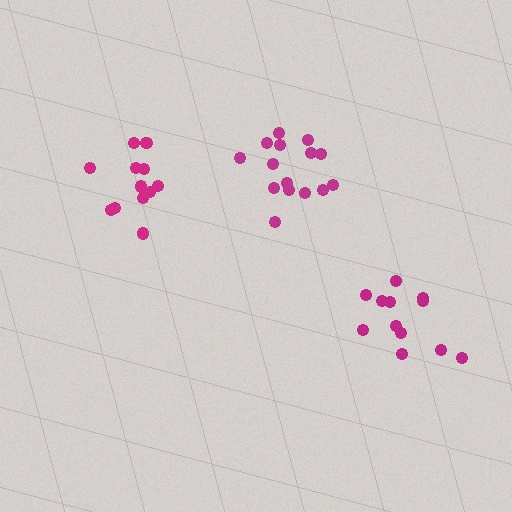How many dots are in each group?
Group 1: 15 dots, Group 2: 12 dots, Group 3: 12 dots (39 total).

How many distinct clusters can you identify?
There are 3 distinct clusters.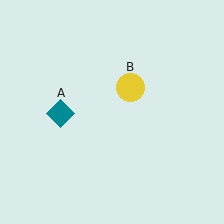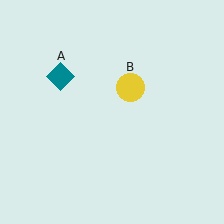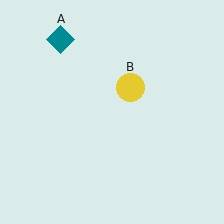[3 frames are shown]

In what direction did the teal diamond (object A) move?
The teal diamond (object A) moved up.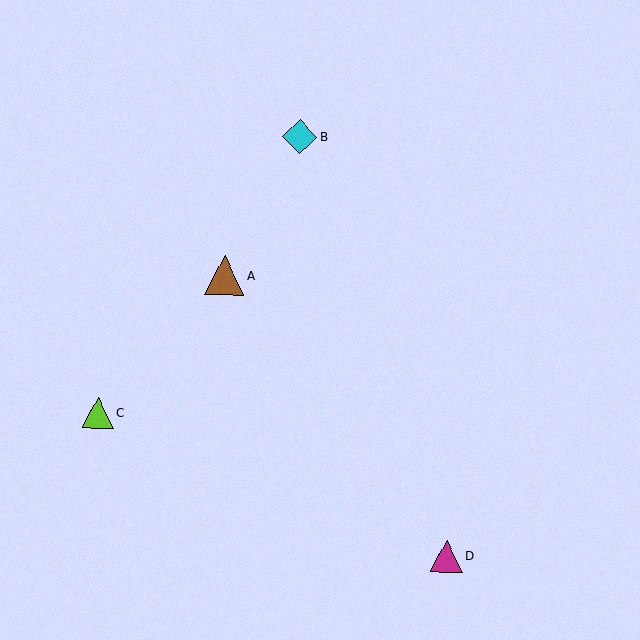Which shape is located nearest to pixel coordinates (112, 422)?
The lime triangle (labeled C) at (98, 413) is nearest to that location.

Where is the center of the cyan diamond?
The center of the cyan diamond is at (300, 137).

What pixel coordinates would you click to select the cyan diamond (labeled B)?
Click at (300, 137) to select the cyan diamond B.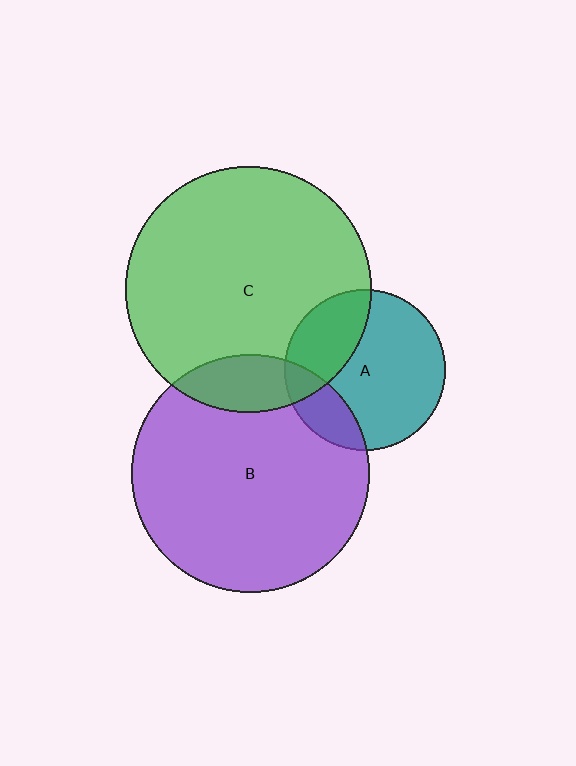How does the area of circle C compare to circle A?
Approximately 2.3 times.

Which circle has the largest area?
Circle C (green).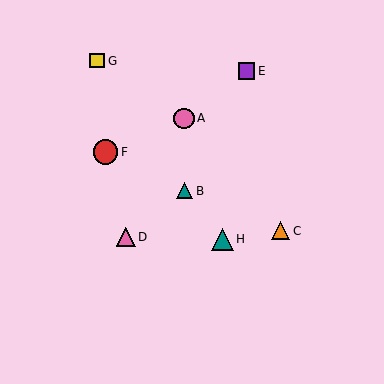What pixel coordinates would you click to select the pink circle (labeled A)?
Click at (184, 118) to select the pink circle A.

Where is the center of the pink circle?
The center of the pink circle is at (184, 118).